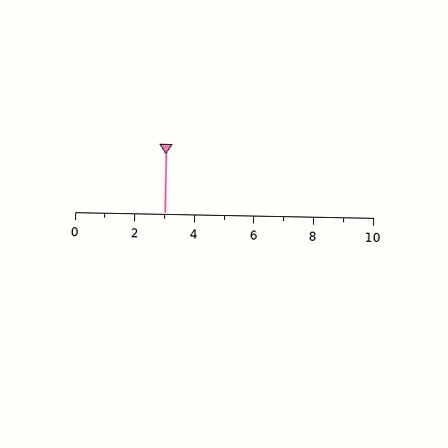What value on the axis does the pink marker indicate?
The marker indicates approximately 3.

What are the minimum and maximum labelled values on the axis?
The axis runs from 0 to 10.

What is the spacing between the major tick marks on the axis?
The major ticks are spaced 2 apart.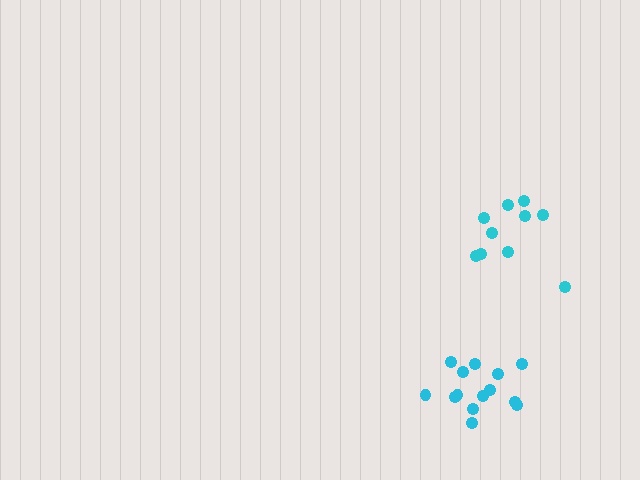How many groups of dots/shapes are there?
There are 2 groups.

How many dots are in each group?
Group 1: 10 dots, Group 2: 14 dots (24 total).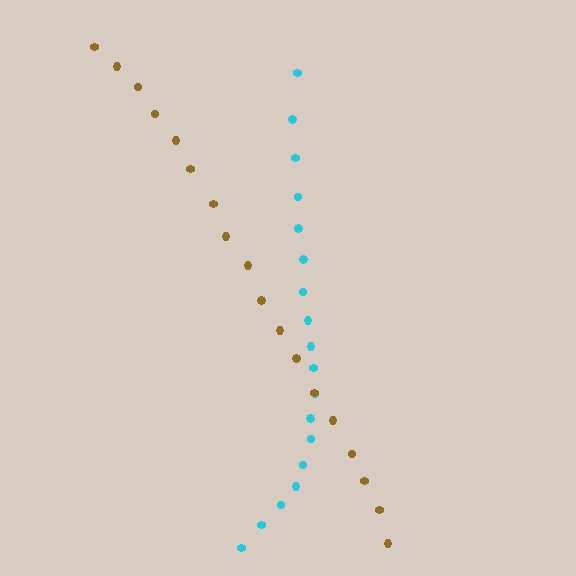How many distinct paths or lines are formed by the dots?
There are 2 distinct paths.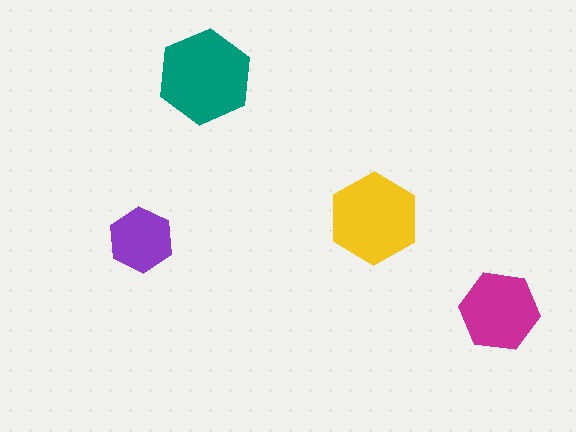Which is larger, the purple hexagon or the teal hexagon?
The teal one.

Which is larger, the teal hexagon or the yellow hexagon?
The teal one.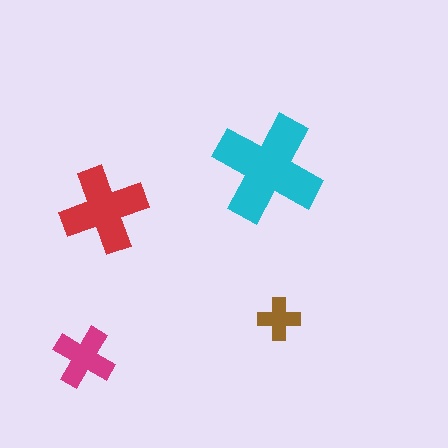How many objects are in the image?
There are 4 objects in the image.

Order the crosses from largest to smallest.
the cyan one, the red one, the magenta one, the brown one.